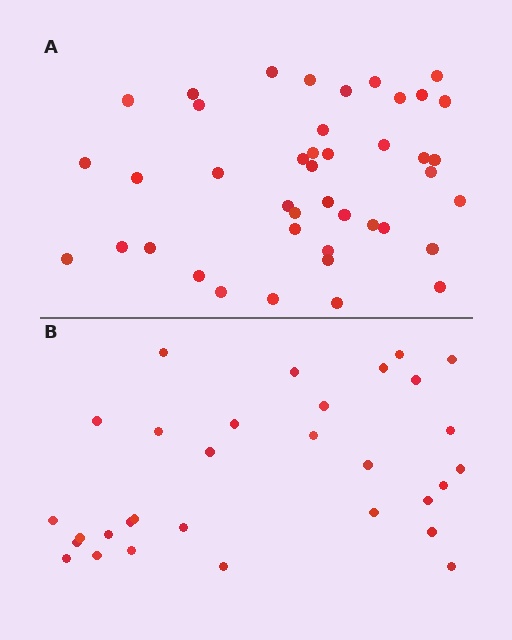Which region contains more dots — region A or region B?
Region A (the top region) has more dots.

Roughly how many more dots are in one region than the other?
Region A has roughly 12 or so more dots than region B.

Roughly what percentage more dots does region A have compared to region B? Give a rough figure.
About 35% more.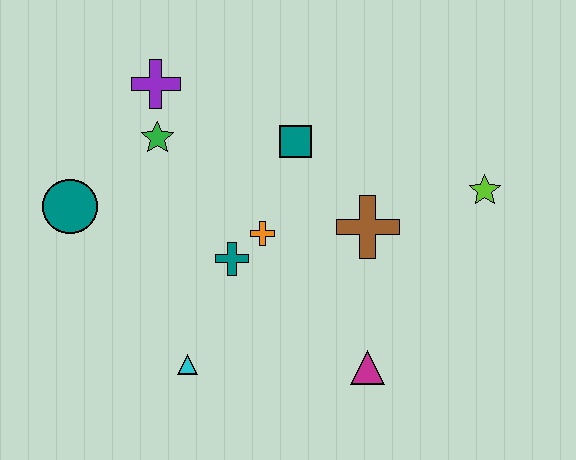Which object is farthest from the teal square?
The cyan triangle is farthest from the teal square.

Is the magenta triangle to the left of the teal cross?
No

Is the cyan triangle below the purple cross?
Yes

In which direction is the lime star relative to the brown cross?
The lime star is to the right of the brown cross.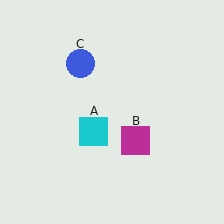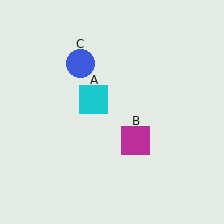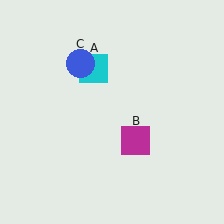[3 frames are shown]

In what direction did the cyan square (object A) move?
The cyan square (object A) moved up.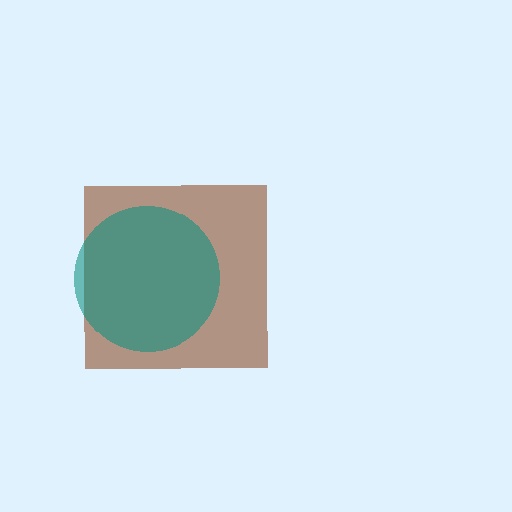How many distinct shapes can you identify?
There are 2 distinct shapes: a brown square, a teal circle.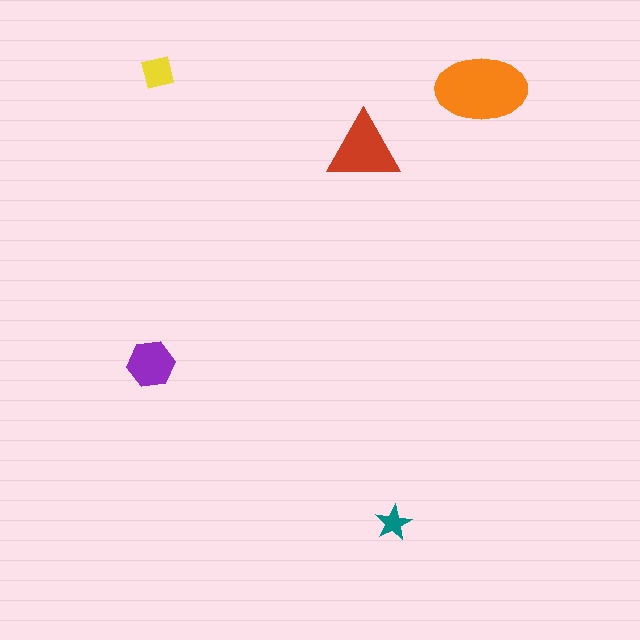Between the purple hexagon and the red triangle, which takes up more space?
The red triangle.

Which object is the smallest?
The teal star.